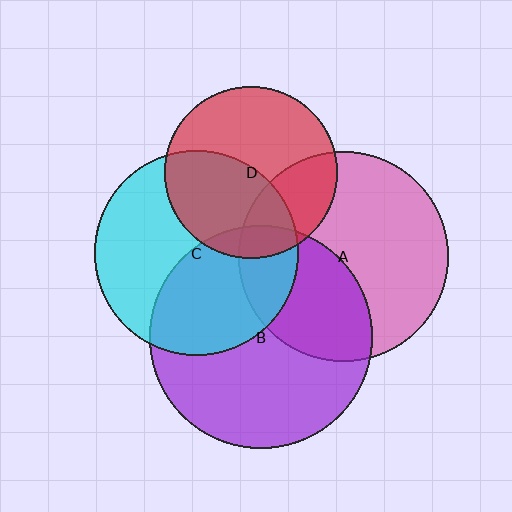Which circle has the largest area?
Circle B (purple).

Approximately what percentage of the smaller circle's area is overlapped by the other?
Approximately 40%.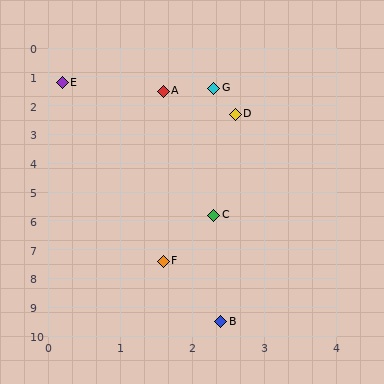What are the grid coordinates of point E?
Point E is at approximately (0.2, 1.2).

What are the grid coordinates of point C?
Point C is at approximately (2.3, 5.8).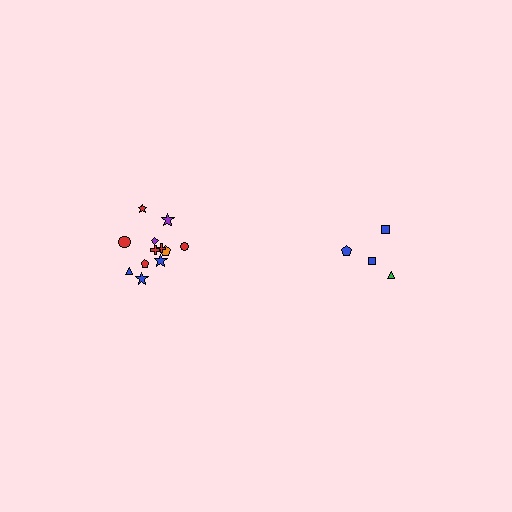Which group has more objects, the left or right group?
The left group.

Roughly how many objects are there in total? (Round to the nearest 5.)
Roughly 15 objects in total.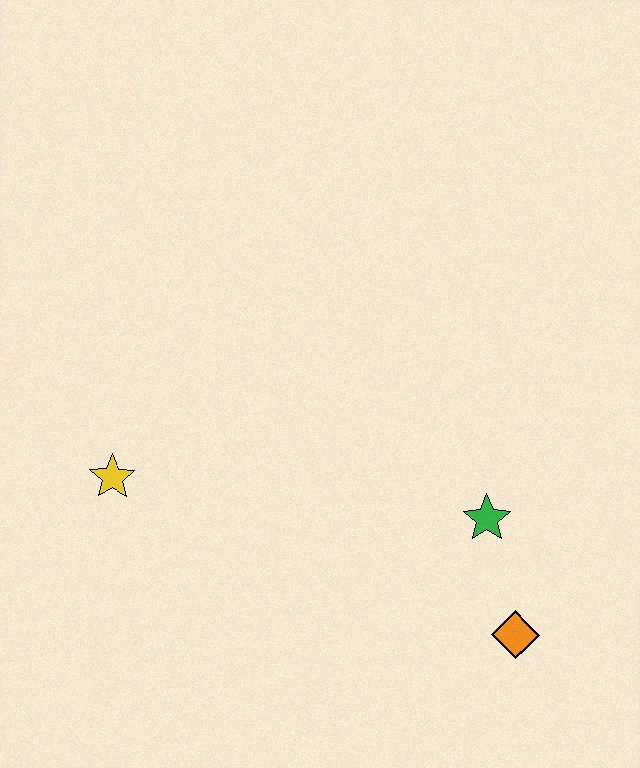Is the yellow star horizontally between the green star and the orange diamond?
No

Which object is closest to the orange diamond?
The green star is closest to the orange diamond.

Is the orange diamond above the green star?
No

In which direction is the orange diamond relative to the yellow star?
The orange diamond is to the right of the yellow star.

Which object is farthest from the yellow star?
The orange diamond is farthest from the yellow star.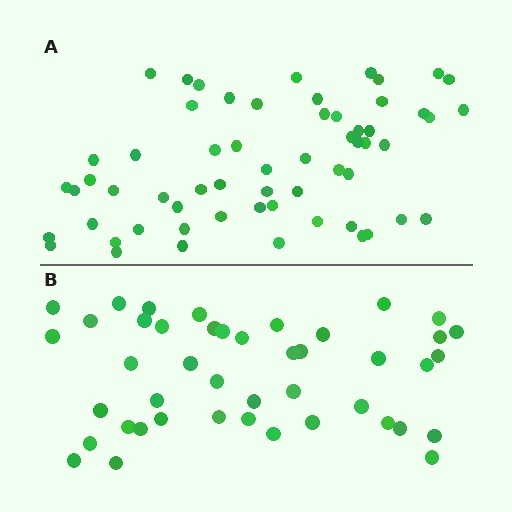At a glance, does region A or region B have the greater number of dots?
Region A (the top region) has more dots.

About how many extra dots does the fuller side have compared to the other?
Region A has approximately 15 more dots than region B.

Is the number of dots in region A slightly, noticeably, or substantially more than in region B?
Region A has noticeably more, but not dramatically so. The ratio is roughly 1.4 to 1.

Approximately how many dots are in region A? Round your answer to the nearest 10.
About 60 dots.